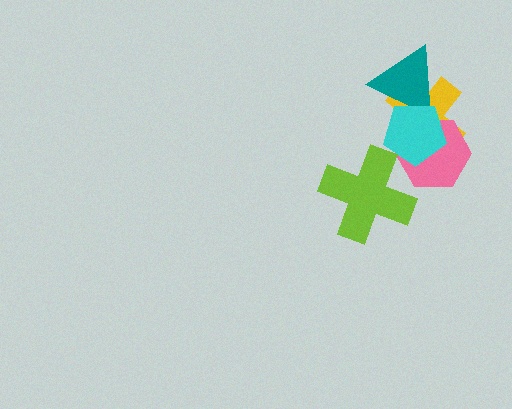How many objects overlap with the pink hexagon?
2 objects overlap with the pink hexagon.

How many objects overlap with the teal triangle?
2 objects overlap with the teal triangle.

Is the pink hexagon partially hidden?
Yes, it is partially covered by another shape.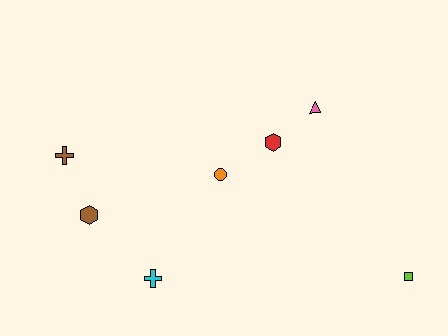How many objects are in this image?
There are 7 objects.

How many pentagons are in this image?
There are no pentagons.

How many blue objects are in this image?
There are no blue objects.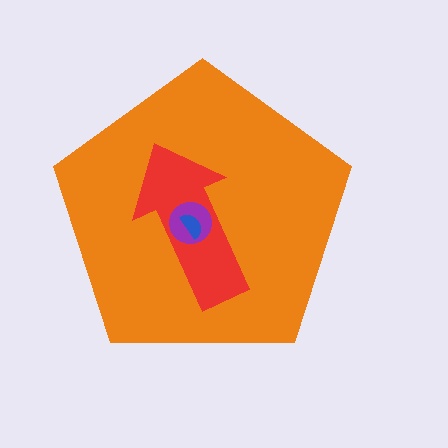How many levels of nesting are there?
4.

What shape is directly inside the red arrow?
The purple circle.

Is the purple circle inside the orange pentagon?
Yes.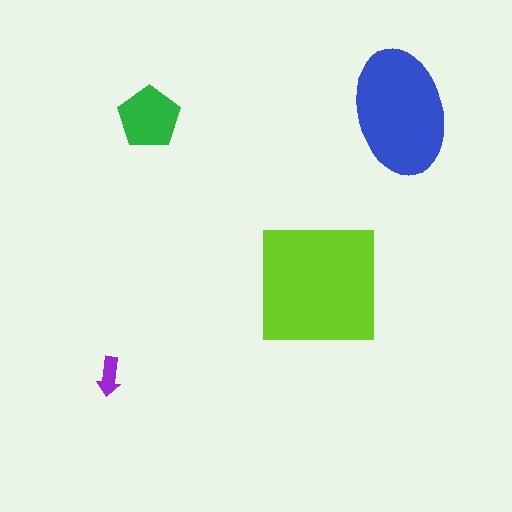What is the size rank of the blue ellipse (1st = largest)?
2nd.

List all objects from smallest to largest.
The purple arrow, the green pentagon, the blue ellipse, the lime square.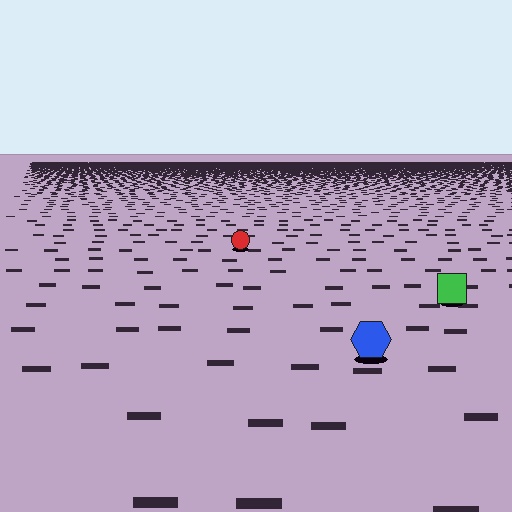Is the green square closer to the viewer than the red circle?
Yes. The green square is closer — you can tell from the texture gradient: the ground texture is coarser near it.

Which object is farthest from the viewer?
The red circle is farthest from the viewer. It appears smaller and the ground texture around it is denser.